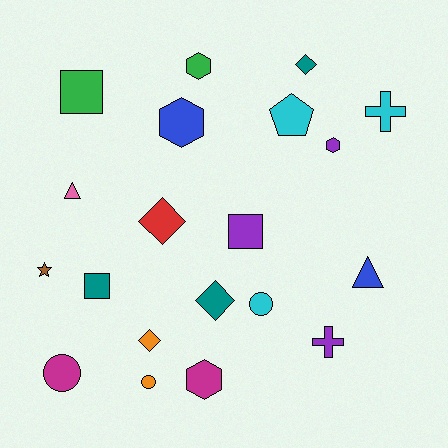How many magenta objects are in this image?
There are 2 magenta objects.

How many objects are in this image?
There are 20 objects.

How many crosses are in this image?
There are 2 crosses.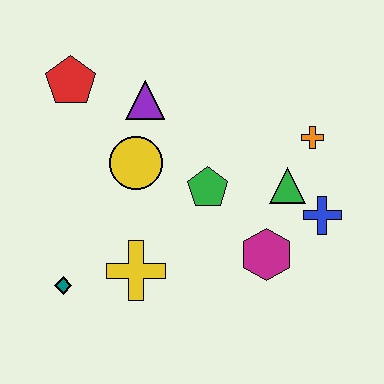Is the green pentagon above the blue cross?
Yes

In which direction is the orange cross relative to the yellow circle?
The orange cross is to the right of the yellow circle.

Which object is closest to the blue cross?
The green triangle is closest to the blue cross.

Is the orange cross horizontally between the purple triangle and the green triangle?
No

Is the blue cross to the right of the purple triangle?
Yes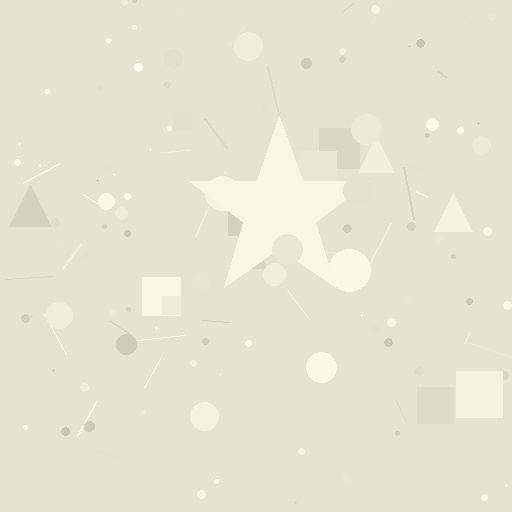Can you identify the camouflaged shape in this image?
The camouflaged shape is a star.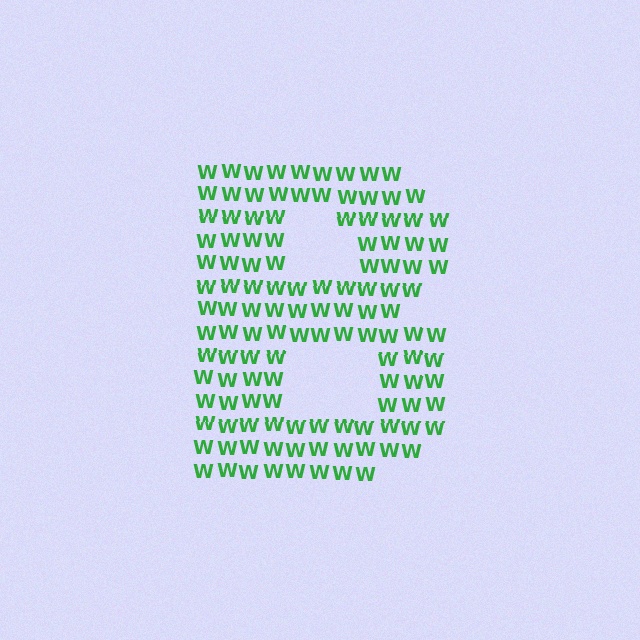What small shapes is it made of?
It is made of small letter W's.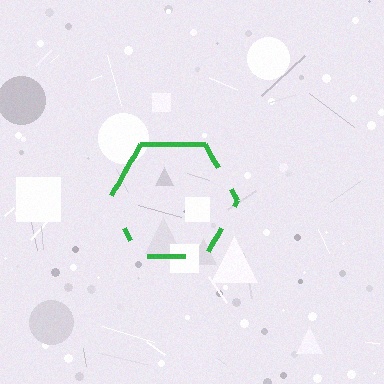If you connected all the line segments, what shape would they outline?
They would outline a hexagon.